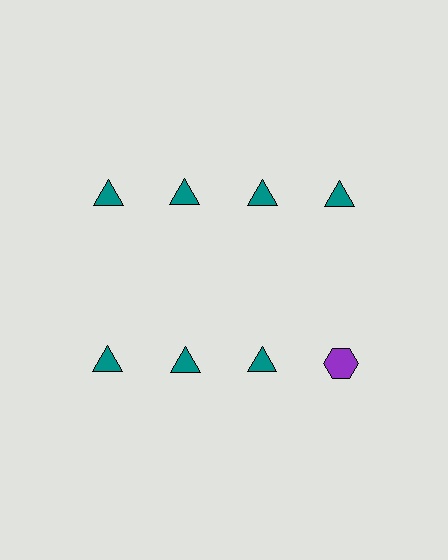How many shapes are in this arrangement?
There are 8 shapes arranged in a grid pattern.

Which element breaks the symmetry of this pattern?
The purple hexagon in the second row, second from right column breaks the symmetry. All other shapes are teal triangles.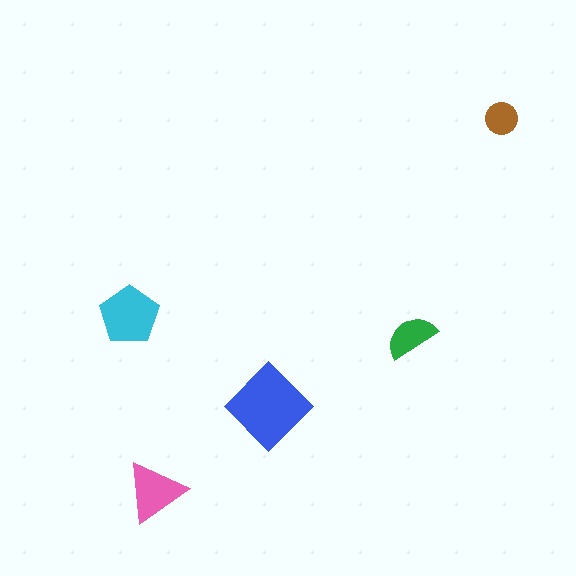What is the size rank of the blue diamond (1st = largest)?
1st.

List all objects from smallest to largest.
The brown circle, the green semicircle, the pink triangle, the cyan pentagon, the blue diamond.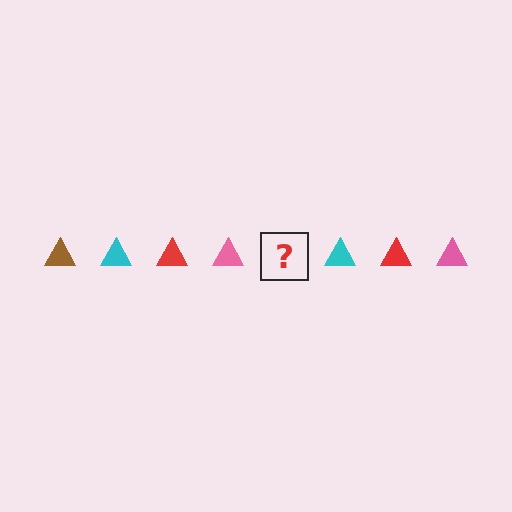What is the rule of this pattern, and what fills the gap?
The rule is that the pattern cycles through brown, cyan, red, pink triangles. The gap should be filled with a brown triangle.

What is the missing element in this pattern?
The missing element is a brown triangle.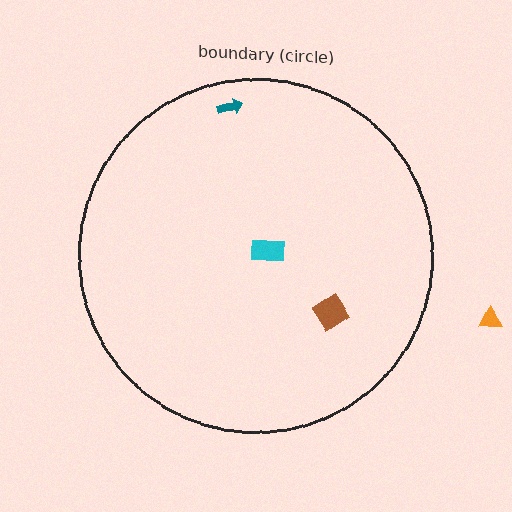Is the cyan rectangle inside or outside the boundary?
Inside.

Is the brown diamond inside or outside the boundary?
Inside.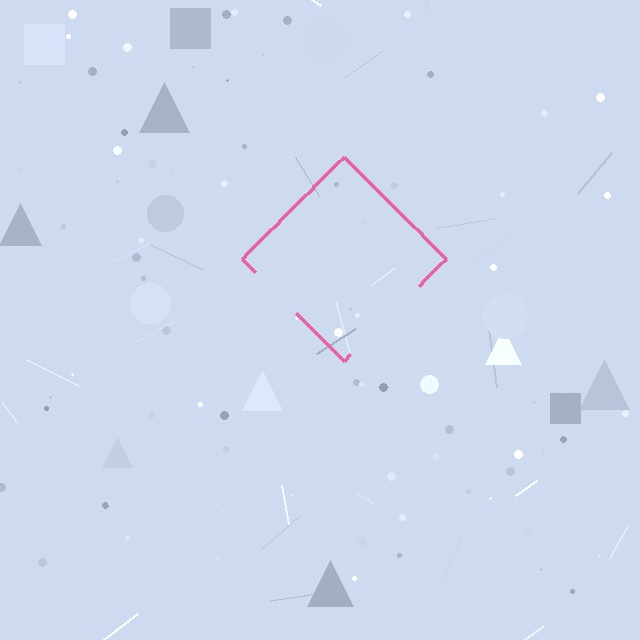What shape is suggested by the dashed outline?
The dashed outline suggests a diamond.